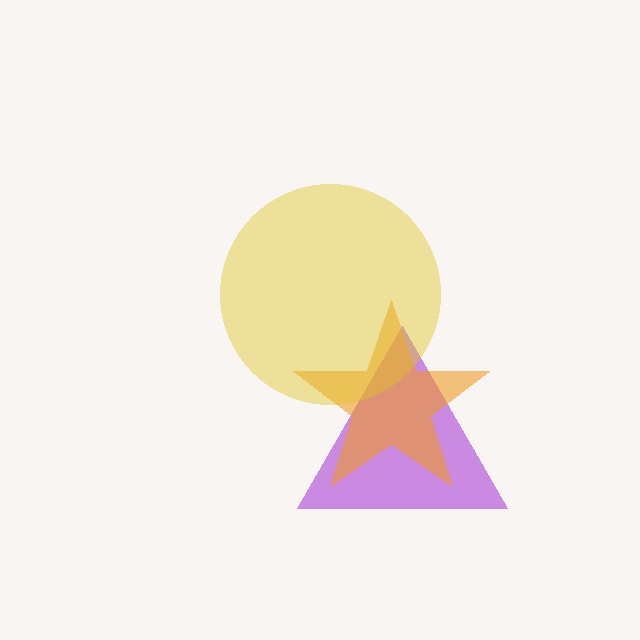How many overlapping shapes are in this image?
There are 3 overlapping shapes in the image.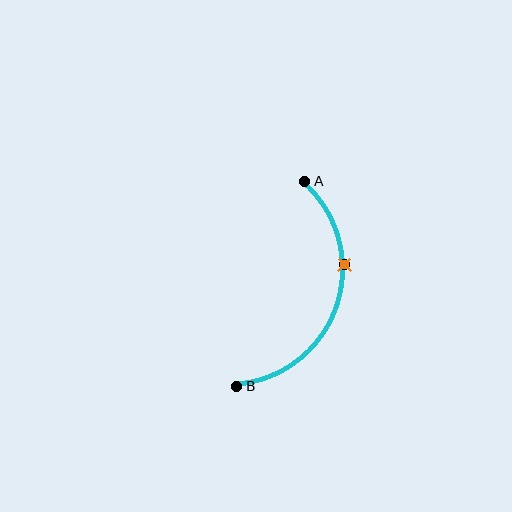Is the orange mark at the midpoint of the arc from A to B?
No. The orange mark lies on the arc but is closer to endpoint A. The arc midpoint would be at the point on the curve equidistant along the arc from both A and B.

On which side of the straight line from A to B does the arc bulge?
The arc bulges to the right of the straight line connecting A and B.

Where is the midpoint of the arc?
The arc midpoint is the point on the curve farthest from the straight line joining A and B. It sits to the right of that line.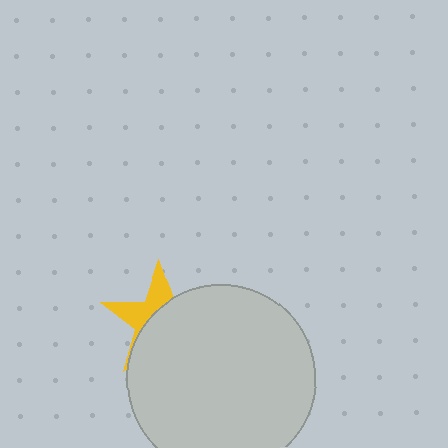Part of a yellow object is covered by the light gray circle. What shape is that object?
It is a star.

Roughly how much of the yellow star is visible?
A small part of it is visible (roughly 36%).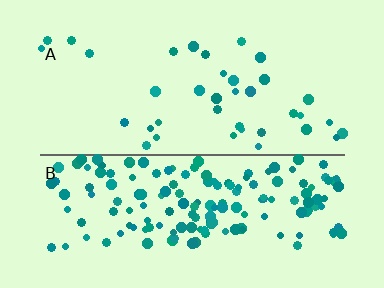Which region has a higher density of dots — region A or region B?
B (the bottom).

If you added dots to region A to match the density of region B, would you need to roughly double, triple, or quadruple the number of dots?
Approximately quadruple.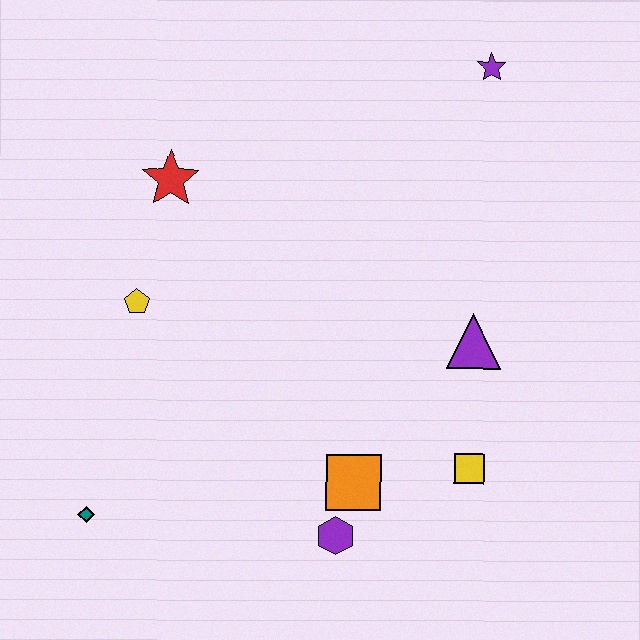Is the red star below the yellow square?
No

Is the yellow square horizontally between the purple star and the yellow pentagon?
Yes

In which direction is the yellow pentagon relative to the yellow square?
The yellow pentagon is to the left of the yellow square.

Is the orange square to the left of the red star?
No